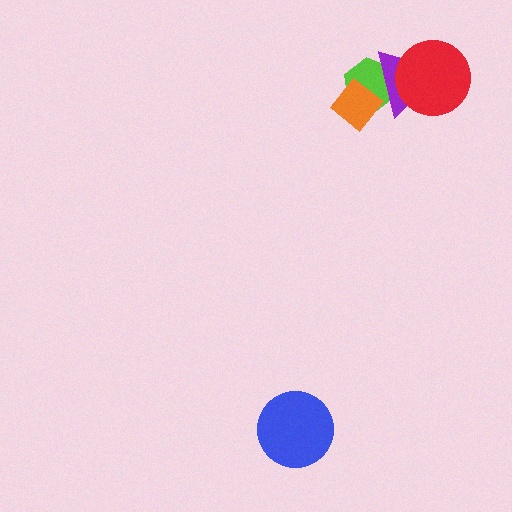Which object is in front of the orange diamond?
The purple triangle is in front of the orange diamond.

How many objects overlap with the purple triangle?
3 objects overlap with the purple triangle.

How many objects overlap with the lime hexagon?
2 objects overlap with the lime hexagon.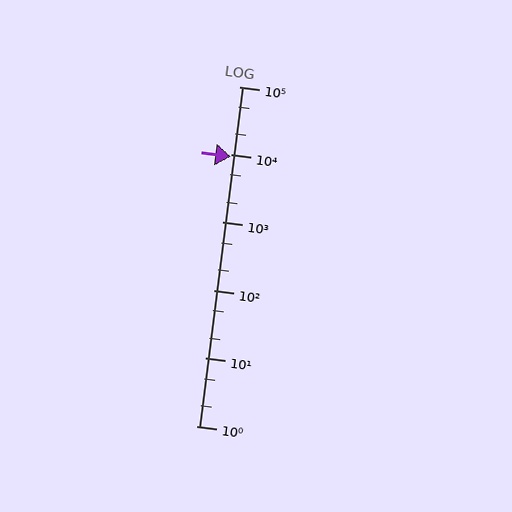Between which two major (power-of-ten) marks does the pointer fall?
The pointer is between 1000 and 10000.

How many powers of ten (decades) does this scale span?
The scale spans 5 decades, from 1 to 100000.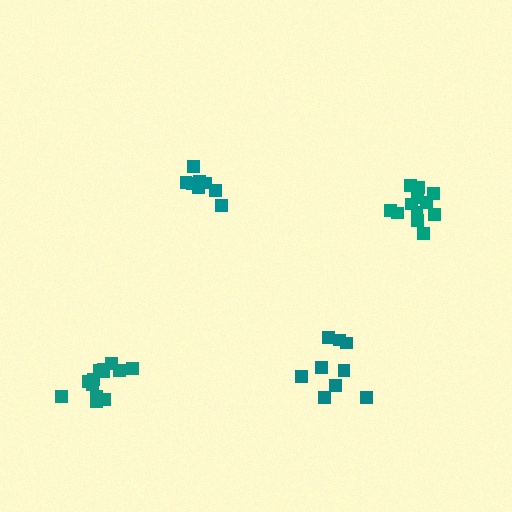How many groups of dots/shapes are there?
There are 4 groups.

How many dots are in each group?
Group 1: 9 dots, Group 2: 8 dots, Group 3: 13 dots, Group 4: 12 dots (42 total).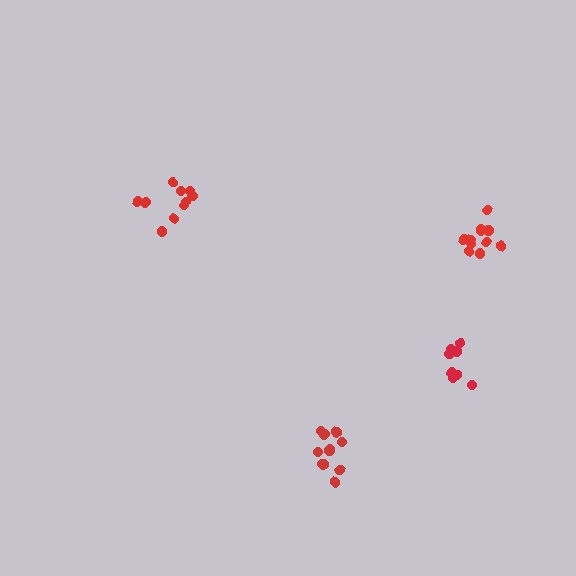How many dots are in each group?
Group 1: 11 dots, Group 2: 10 dots, Group 3: 8 dots, Group 4: 11 dots (40 total).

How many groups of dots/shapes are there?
There are 4 groups.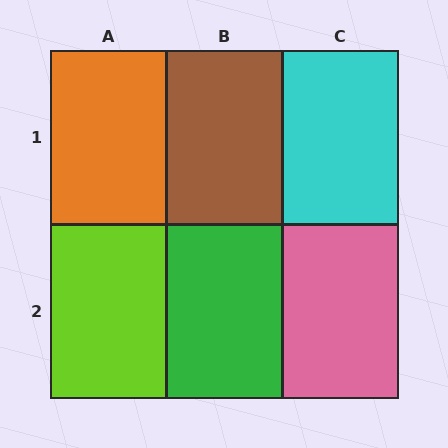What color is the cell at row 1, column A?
Orange.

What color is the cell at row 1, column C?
Cyan.